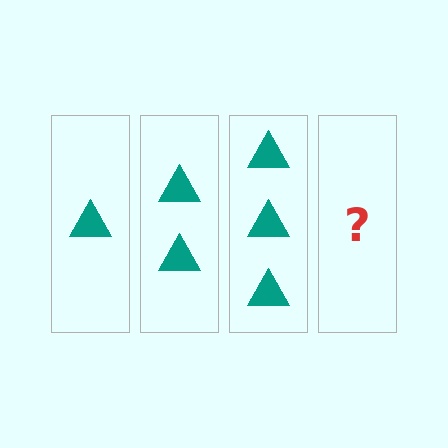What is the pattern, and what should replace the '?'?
The pattern is that each step adds one more triangle. The '?' should be 4 triangles.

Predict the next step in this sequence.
The next step is 4 triangles.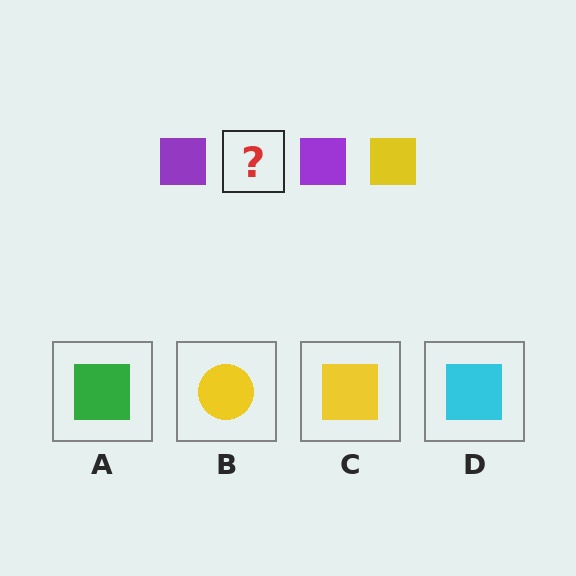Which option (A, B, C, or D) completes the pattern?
C.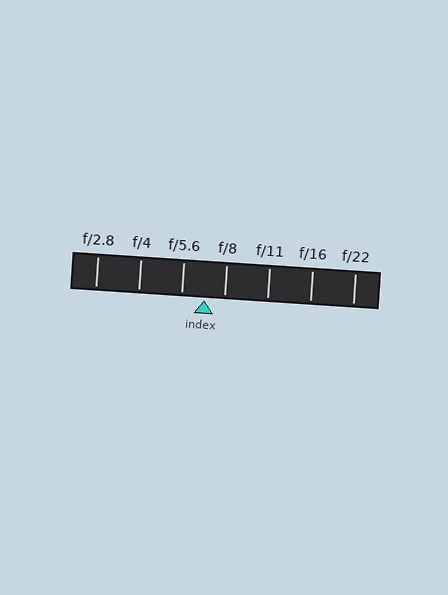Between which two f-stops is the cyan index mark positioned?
The index mark is between f/5.6 and f/8.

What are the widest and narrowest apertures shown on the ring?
The widest aperture shown is f/2.8 and the narrowest is f/22.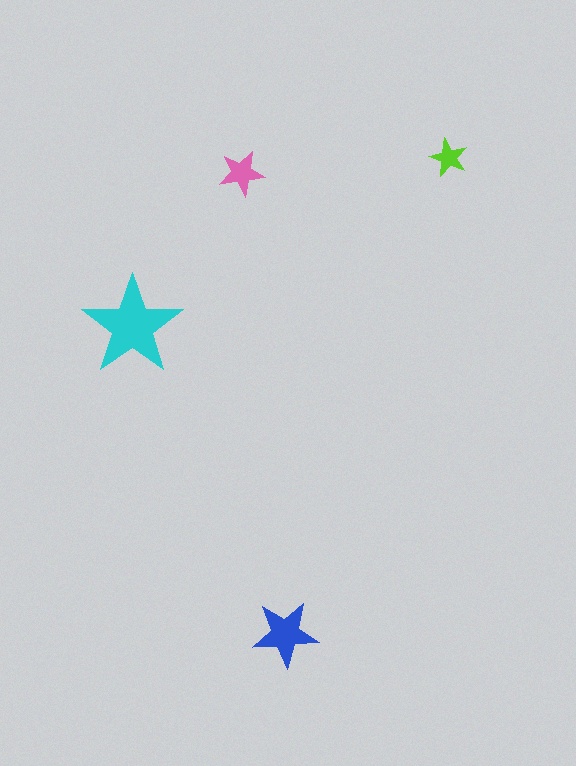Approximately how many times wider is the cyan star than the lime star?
About 2.5 times wider.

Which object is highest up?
The lime star is topmost.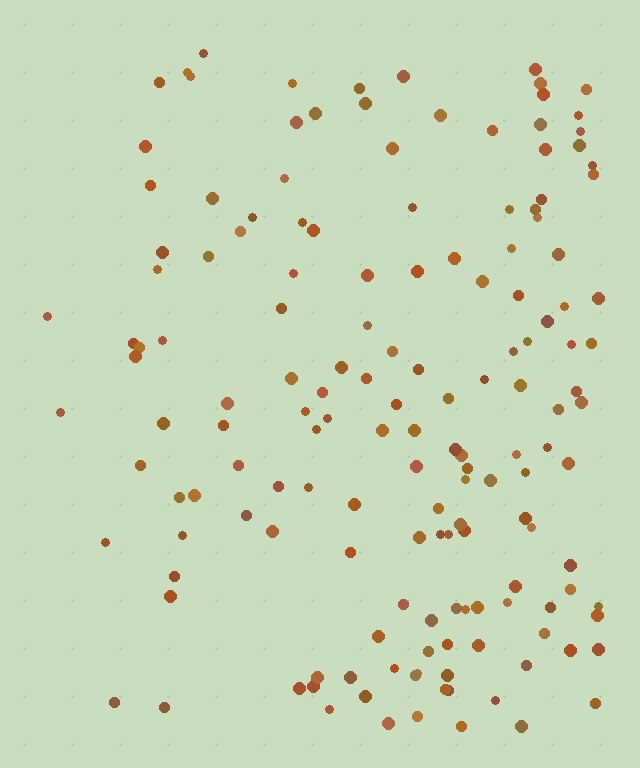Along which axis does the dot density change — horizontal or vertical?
Horizontal.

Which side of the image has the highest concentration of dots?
The right.